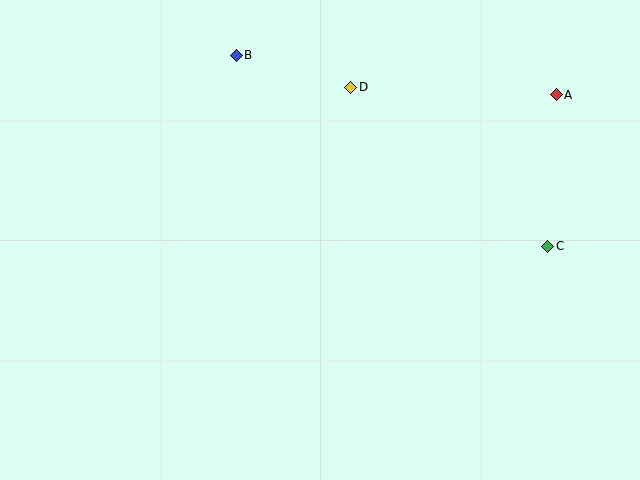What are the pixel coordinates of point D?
Point D is at (351, 87).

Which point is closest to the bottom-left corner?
Point B is closest to the bottom-left corner.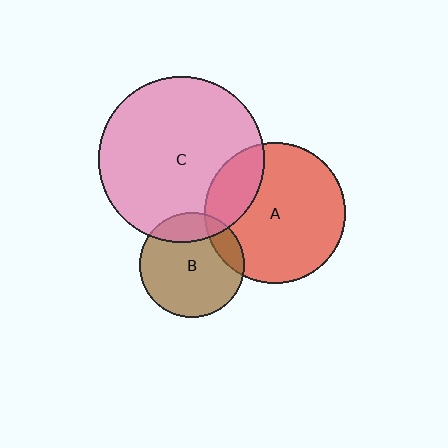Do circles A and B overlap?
Yes.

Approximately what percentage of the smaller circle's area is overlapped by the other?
Approximately 15%.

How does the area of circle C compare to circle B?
Approximately 2.5 times.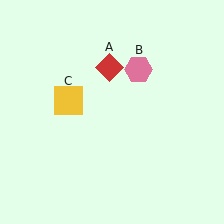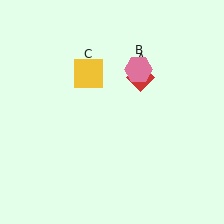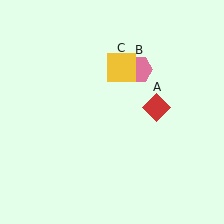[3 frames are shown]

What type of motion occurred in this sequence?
The red diamond (object A), yellow square (object C) rotated clockwise around the center of the scene.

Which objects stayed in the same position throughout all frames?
Pink hexagon (object B) remained stationary.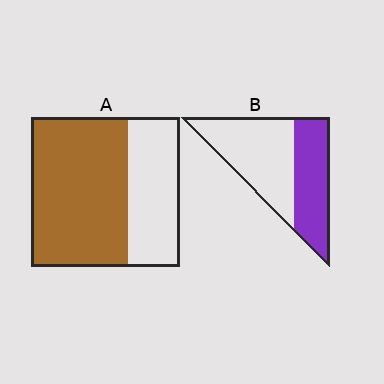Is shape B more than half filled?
No.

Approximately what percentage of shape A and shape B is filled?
A is approximately 65% and B is approximately 40%.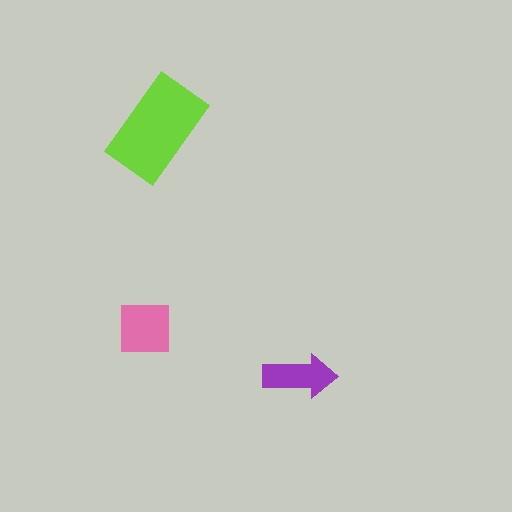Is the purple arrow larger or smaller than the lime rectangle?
Smaller.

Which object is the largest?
The lime rectangle.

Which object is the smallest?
The purple arrow.